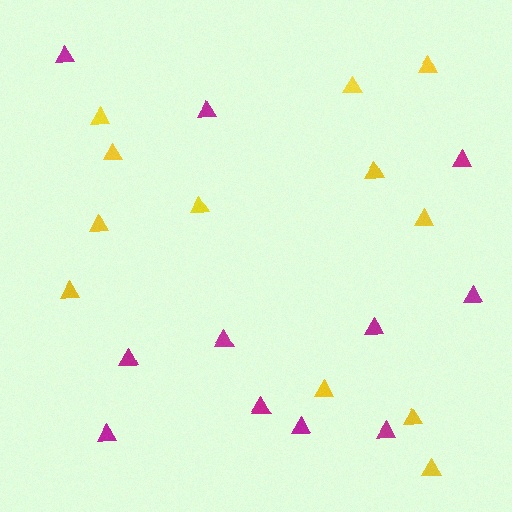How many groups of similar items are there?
There are 2 groups: one group of magenta triangles (11) and one group of yellow triangles (12).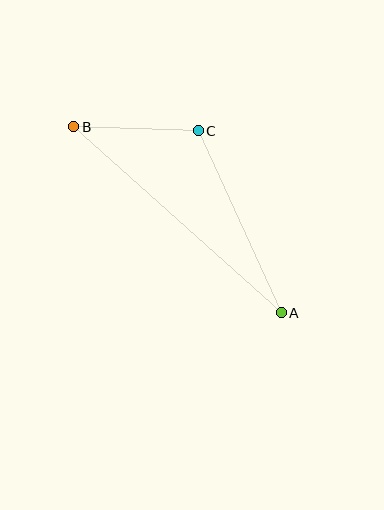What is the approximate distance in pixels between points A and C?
The distance between A and C is approximately 200 pixels.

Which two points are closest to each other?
Points B and C are closest to each other.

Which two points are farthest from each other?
Points A and B are farthest from each other.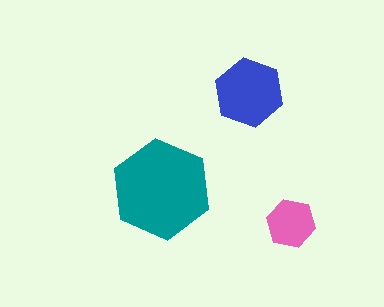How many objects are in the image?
There are 3 objects in the image.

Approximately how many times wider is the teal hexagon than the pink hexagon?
About 2 times wider.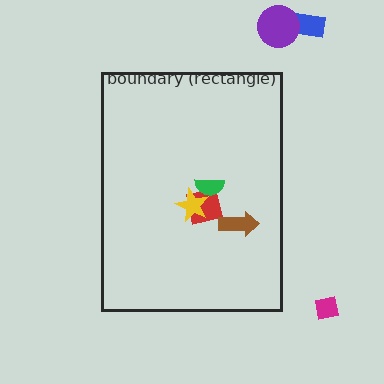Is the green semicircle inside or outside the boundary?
Inside.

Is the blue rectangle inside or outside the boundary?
Outside.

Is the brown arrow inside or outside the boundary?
Inside.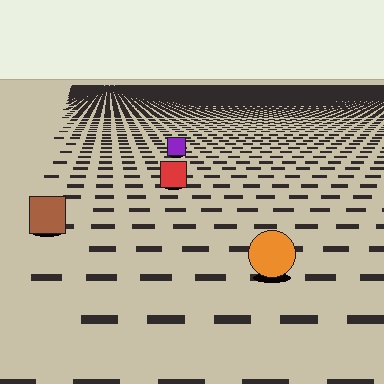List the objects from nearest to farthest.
From nearest to farthest: the orange circle, the brown square, the red square, the purple square.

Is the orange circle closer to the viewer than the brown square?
Yes. The orange circle is closer — you can tell from the texture gradient: the ground texture is coarser near it.